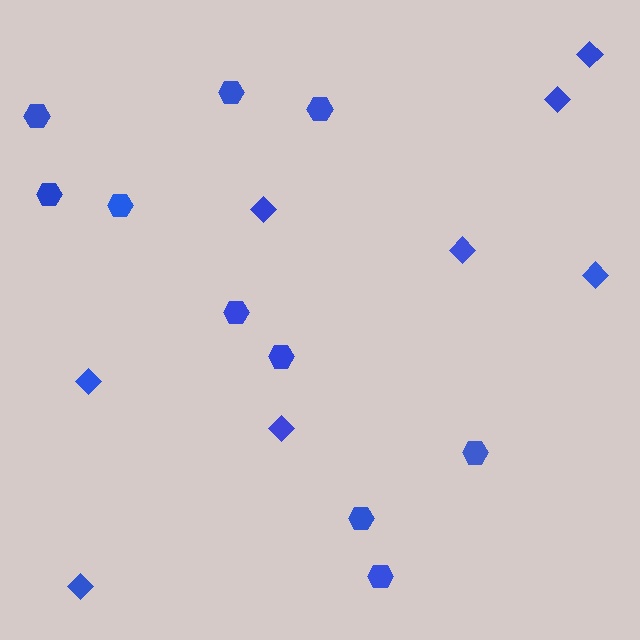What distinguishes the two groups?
There are 2 groups: one group of hexagons (10) and one group of diamonds (8).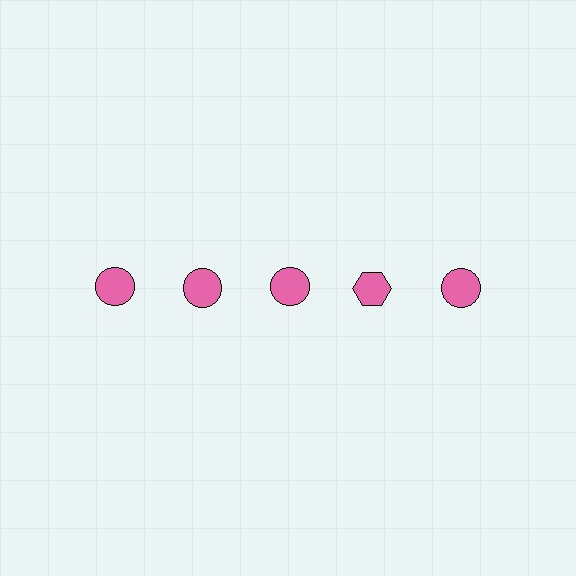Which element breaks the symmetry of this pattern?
The pink hexagon in the top row, second from right column breaks the symmetry. All other shapes are pink circles.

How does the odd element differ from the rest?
It has a different shape: hexagon instead of circle.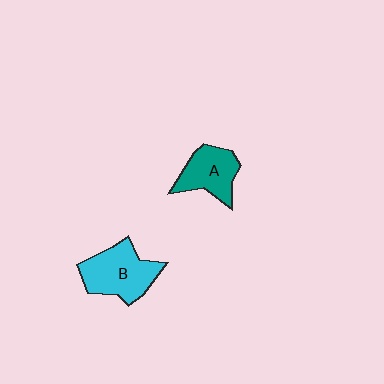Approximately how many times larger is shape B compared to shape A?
Approximately 1.3 times.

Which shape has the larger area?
Shape B (cyan).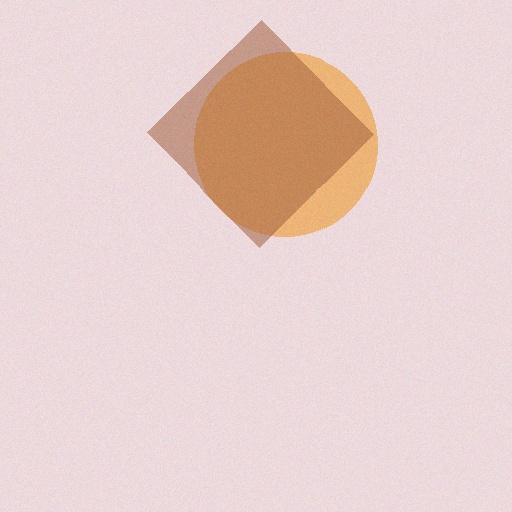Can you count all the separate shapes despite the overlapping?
Yes, there are 2 separate shapes.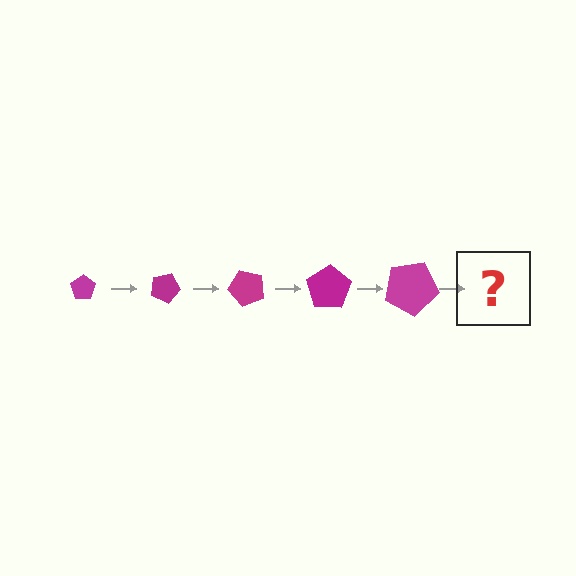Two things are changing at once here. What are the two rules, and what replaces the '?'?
The two rules are that the pentagon grows larger each step and it rotates 25 degrees each step. The '?' should be a pentagon, larger than the previous one and rotated 125 degrees from the start.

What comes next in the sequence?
The next element should be a pentagon, larger than the previous one and rotated 125 degrees from the start.